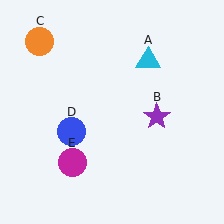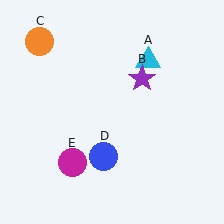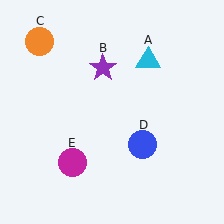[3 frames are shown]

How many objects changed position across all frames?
2 objects changed position: purple star (object B), blue circle (object D).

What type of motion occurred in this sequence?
The purple star (object B), blue circle (object D) rotated counterclockwise around the center of the scene.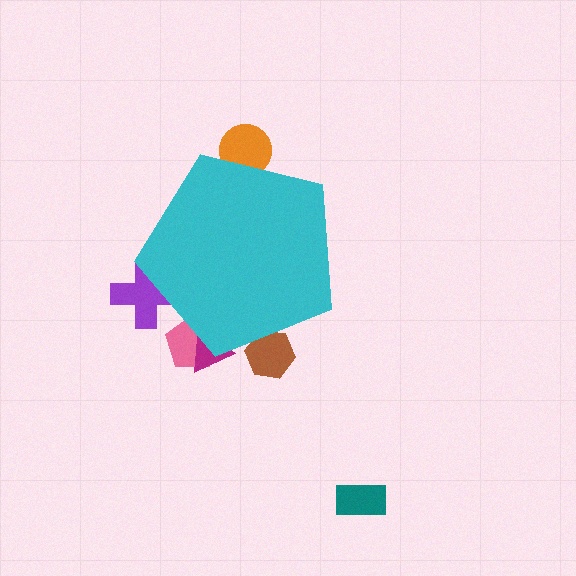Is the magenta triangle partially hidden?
Yes, the magenta triangle is partially hidden behind the cyan pentagon.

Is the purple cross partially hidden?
Yes, the purple cross is partially hidden behind the cyan pentagon.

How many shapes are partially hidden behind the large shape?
5 shapes are partially hidden.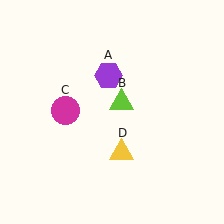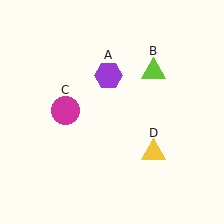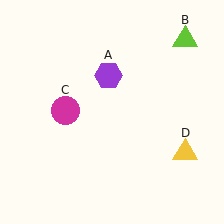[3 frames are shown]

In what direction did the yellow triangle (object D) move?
The yellow triangle (object D) moved right.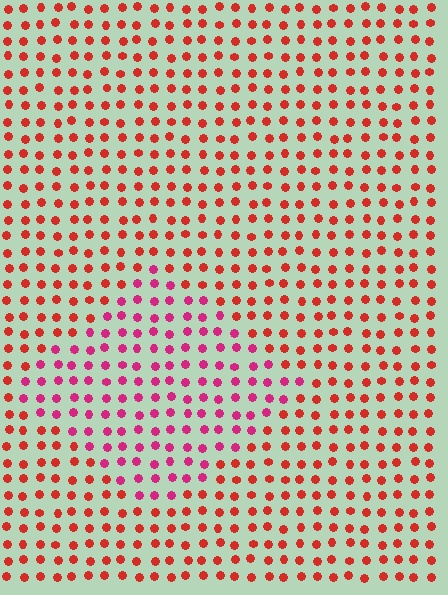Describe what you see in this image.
The image is filled with small red elements in a uniform arrangement. A diamond-shaped region is visible where the elements are tinted to a slightly different hue, forming a subtle color boundary.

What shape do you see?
I see a diamond.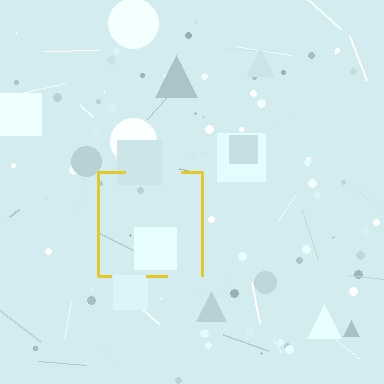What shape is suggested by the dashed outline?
The dashed outline suggests a square.